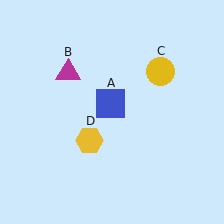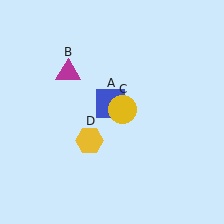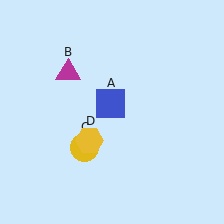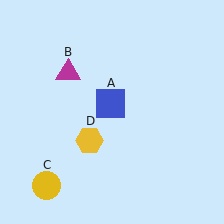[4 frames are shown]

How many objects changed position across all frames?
1 object changed position: yellow circle (object C).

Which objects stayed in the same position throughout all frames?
Blue square (object A) and magenta triangle (object B) and yellow hexagon (object D) remained stationary.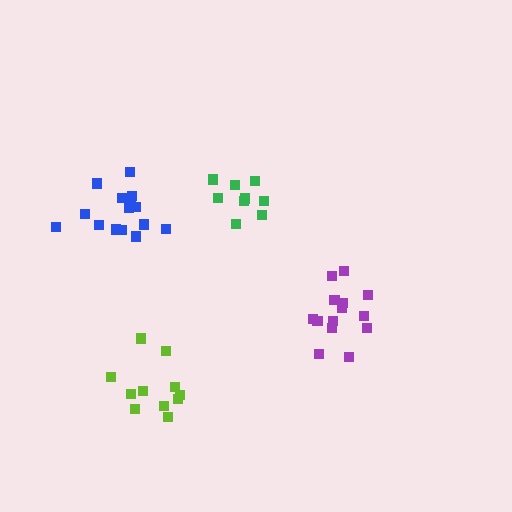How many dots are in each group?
Group 1: 14 dots, Group 2: 15 dots, Group 3: 9 dots, Group 4: 11 dots (49 total).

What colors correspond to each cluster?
The clusters are colored: purple, blue, green, lime.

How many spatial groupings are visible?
There are 4 spatial groupings.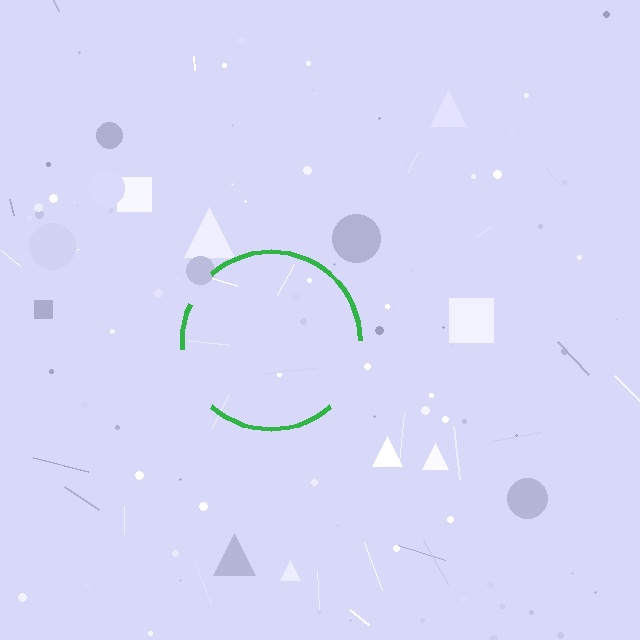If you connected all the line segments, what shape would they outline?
They would outline a circle.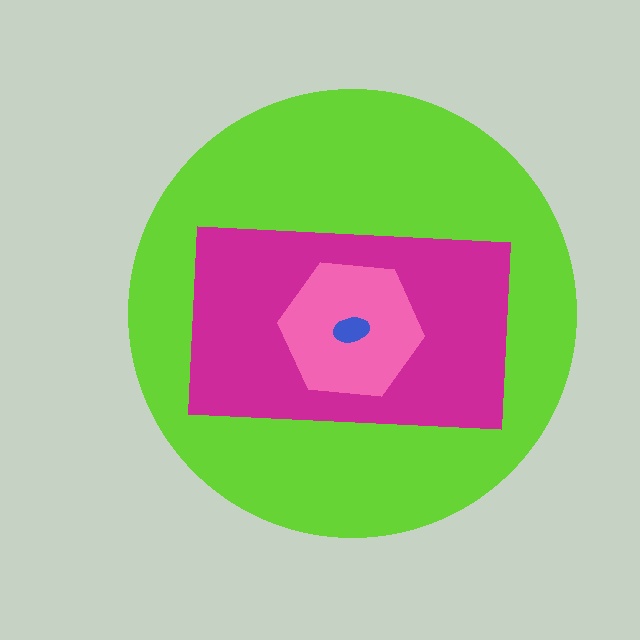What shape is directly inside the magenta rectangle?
The pink hexagon.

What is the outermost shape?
The lime circle.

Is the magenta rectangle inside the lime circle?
Yes.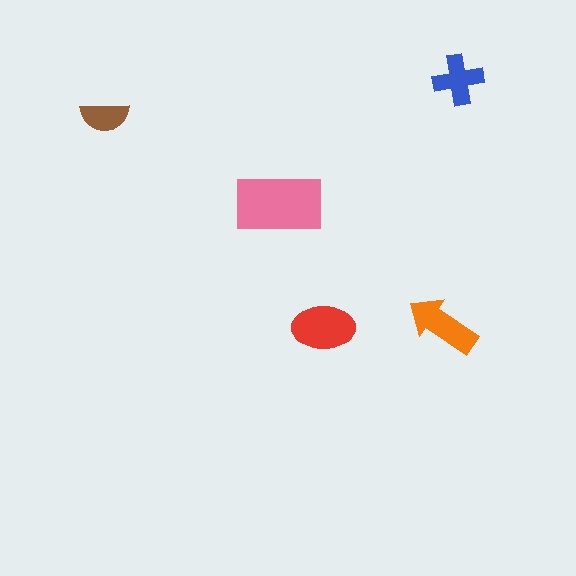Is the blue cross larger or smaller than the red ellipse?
Smaller.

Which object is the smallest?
The brown semicircle.